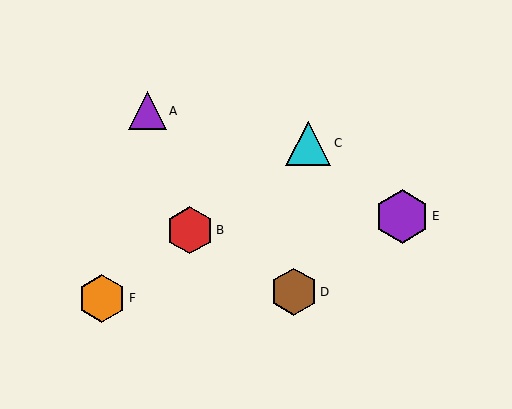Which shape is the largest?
The purple hexagon (labeled E) is the largest.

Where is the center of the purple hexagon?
The center of the purple hexagon is at (402, 216).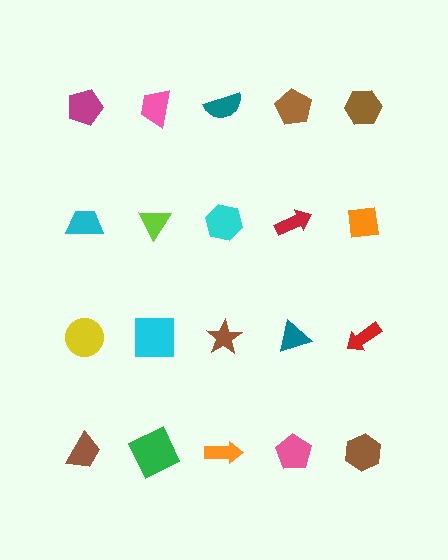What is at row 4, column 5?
A brown hexagon.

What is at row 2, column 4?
A red arrow.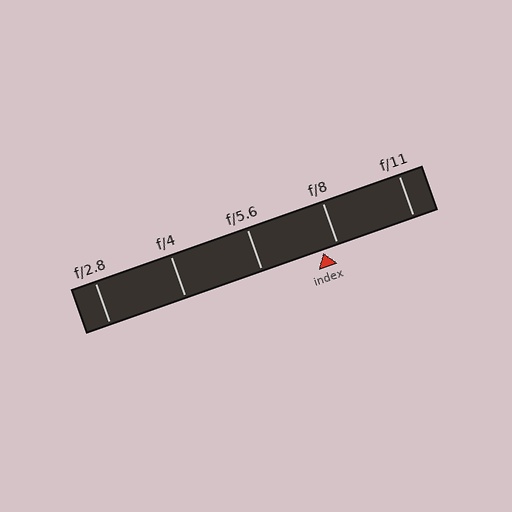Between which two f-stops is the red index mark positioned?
The index mark is between f/5.6 and f/8.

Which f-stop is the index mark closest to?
The index mark is closest to f/8.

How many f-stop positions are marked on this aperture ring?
There are 5 f-stop positions marked.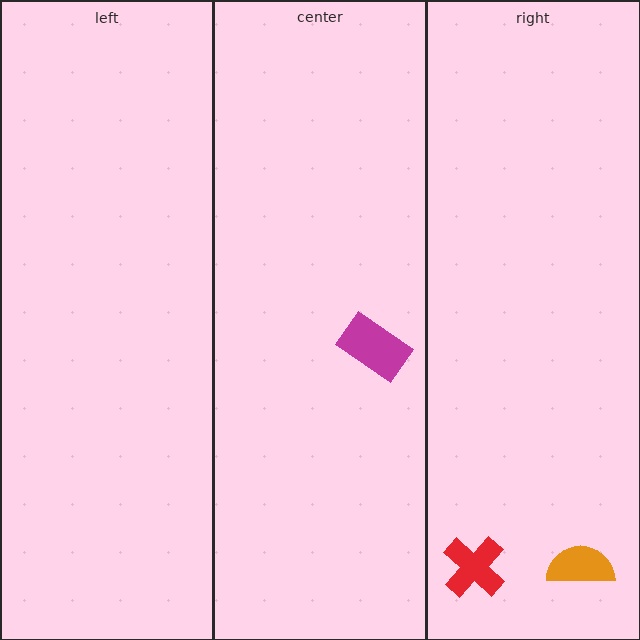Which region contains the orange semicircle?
The right region.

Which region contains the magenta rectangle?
The center region.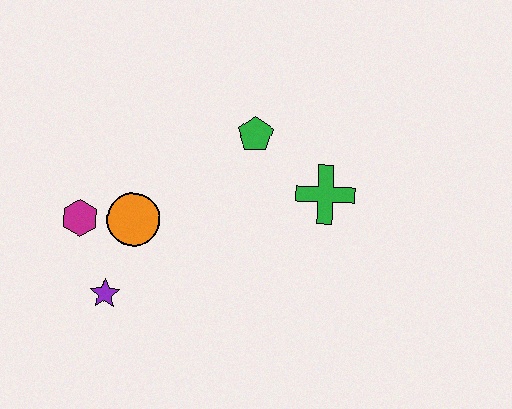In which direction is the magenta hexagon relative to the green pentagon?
The magenta hexagon is to the left of the green pentagon.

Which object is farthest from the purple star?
The green cross is farthest from the purple star.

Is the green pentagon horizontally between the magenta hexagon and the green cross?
Yes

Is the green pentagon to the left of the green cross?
Yes